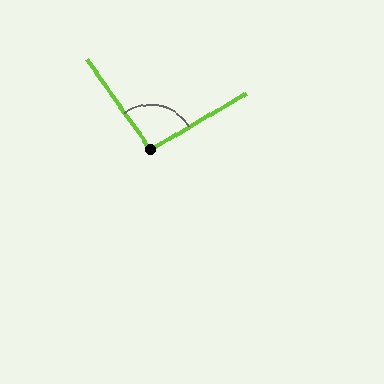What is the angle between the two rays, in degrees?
Approximately 95 degrees.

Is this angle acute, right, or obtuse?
It is approximately a right angle.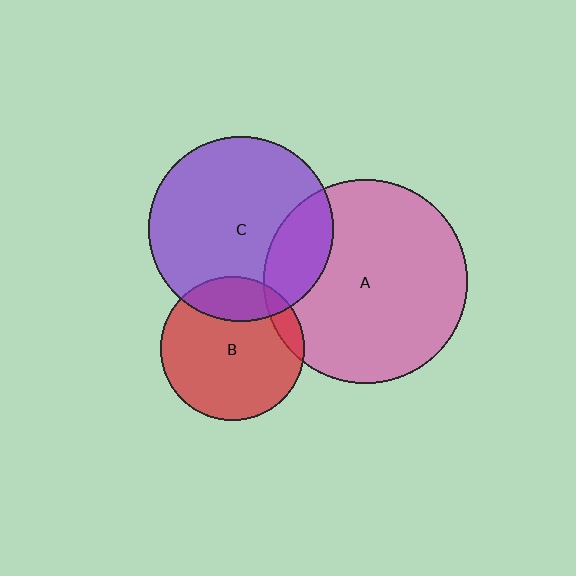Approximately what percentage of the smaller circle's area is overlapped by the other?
Approximately 20%.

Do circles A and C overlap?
Yes.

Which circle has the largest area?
Circle A (pink).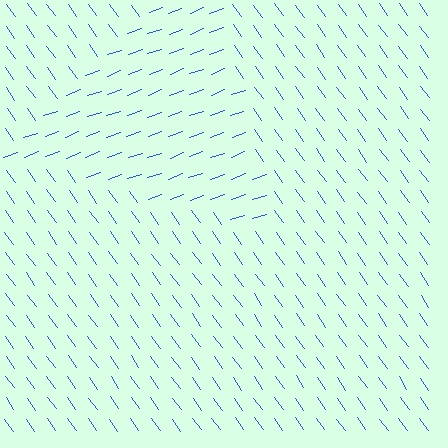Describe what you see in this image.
The image is filled with small blue line segments. A triangle region in the image has lines oriented differently from the surrounding lines, creating a visible texture boundary.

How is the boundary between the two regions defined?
The boundary is defined purely by a change in line orientation (approximately 75 degrees difference). All lines are the same color and thickness.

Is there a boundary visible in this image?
Yes, there is a texture boundary formed by a change in line orientation.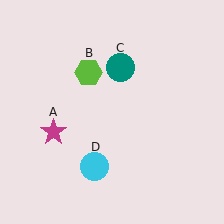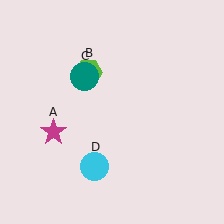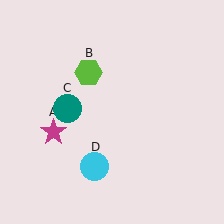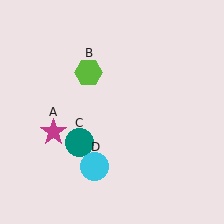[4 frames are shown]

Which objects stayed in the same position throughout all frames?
Magenta star (object A) and lime hexagon (object B) and cyan circle (object D) remained stationary.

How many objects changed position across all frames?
1 object changed position: teal circle (object C).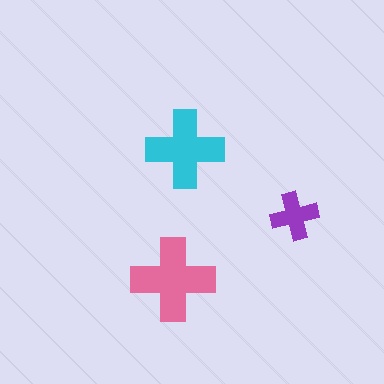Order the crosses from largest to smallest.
the pink one, the cyan one, the purple one.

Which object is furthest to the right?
The purple cross is rightmost.